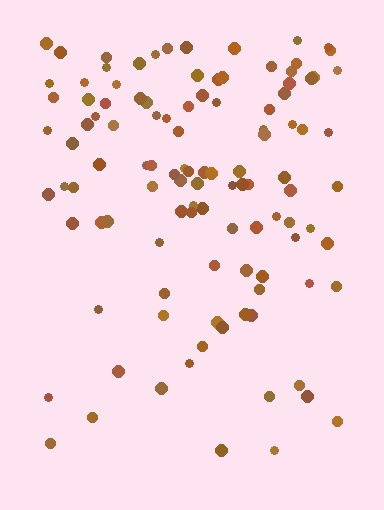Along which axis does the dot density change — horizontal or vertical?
Vertical.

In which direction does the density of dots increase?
From bottom to top, with the top side densest.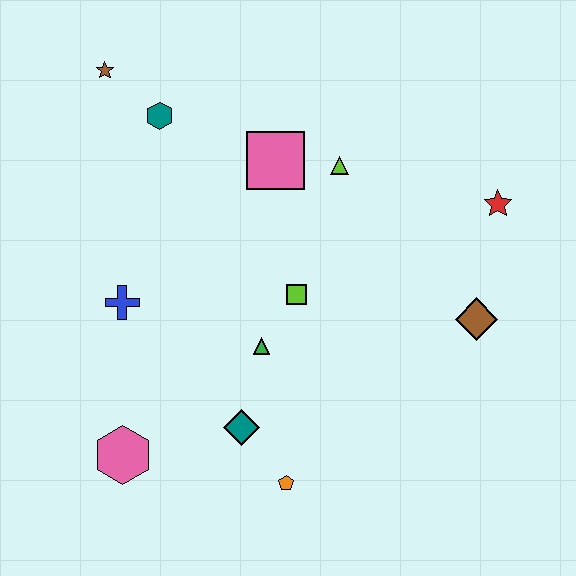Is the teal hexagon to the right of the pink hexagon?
Yes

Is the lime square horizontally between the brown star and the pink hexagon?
No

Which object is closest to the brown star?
The teal hexagon is closest to the brown star.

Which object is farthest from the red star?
The pink hexagon is farthest from the red star.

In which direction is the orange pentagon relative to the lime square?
The orange pentagon is below the lime square.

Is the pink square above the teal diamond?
Yes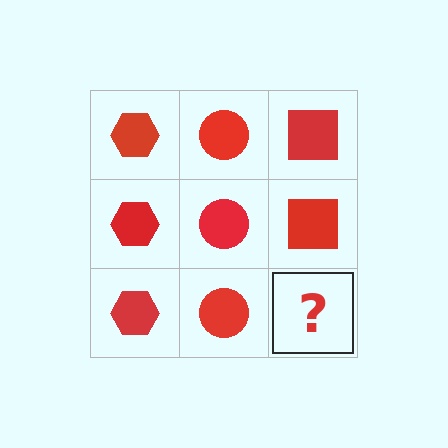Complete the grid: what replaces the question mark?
The question mark should be replaced with a red square.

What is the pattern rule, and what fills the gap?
The rule is that each column has a consistent shape. The gap should be filled with a red square.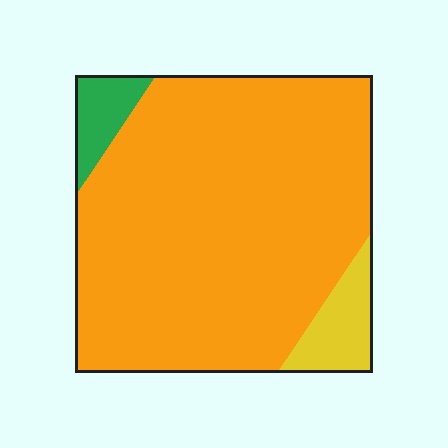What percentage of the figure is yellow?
Yellow covers around 10% of the figure.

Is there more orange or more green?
Orange.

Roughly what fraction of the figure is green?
Green takes up less than a quarter of the figure.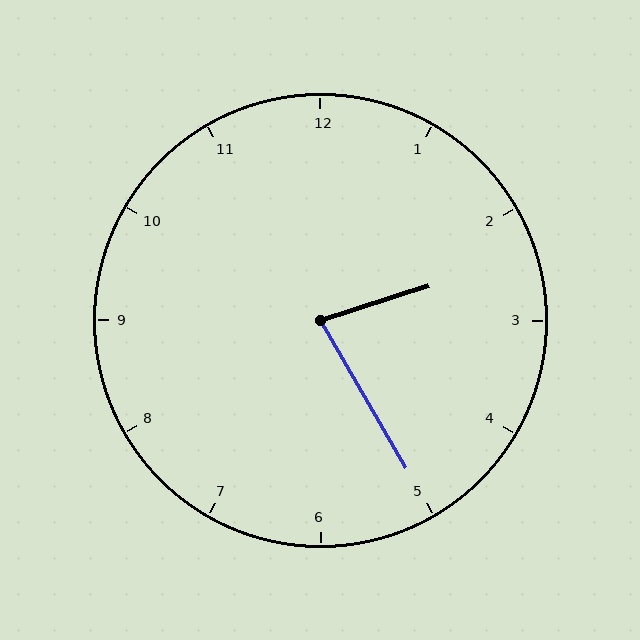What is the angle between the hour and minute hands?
Approximately 78 degrees.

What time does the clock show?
2:25.